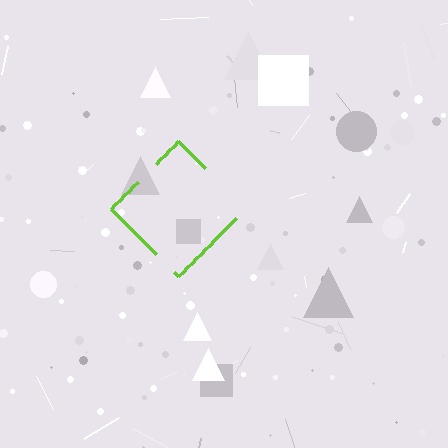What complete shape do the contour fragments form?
The contour fragments form a diamond.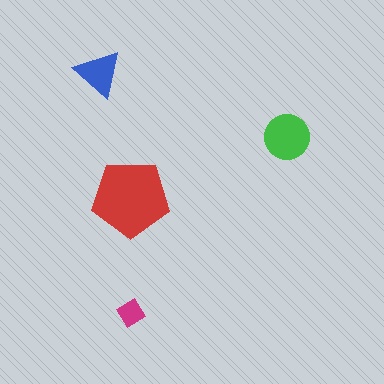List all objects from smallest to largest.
The magenta diamond, the blue triangle, the green circle, the red pentagon.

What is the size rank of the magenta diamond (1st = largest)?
4th.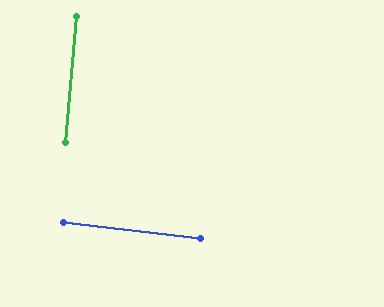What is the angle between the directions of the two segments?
Approximately 88 degrees.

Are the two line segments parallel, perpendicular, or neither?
Perpendicular — they meet at approximately 88°.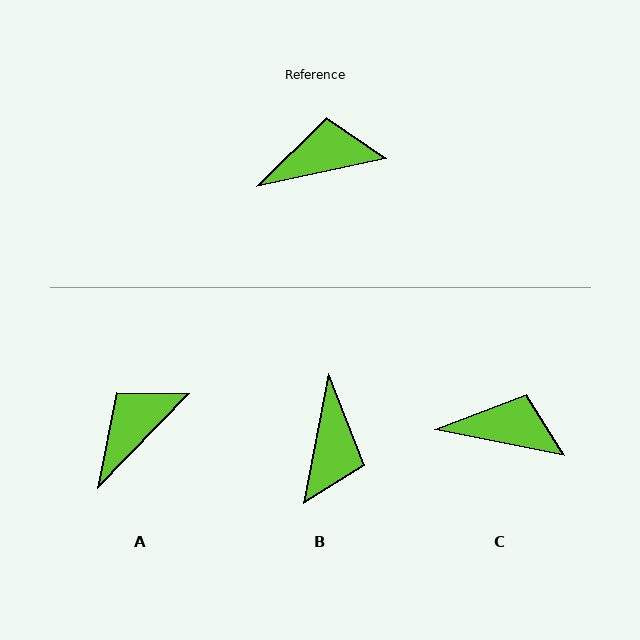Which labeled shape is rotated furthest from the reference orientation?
B, about 113 degrees away.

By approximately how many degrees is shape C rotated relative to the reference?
Approximately 24 degrees clockwise.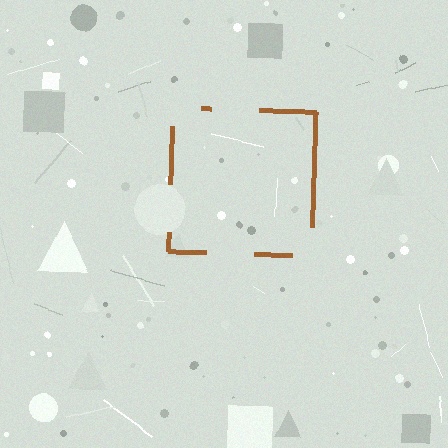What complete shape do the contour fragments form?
The contour fragments form a square.